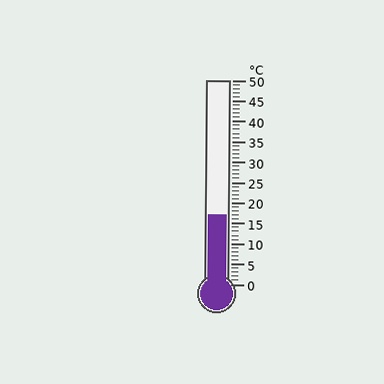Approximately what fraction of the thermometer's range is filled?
The thermometer is filled to approximately 35% of its range.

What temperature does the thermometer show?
The thermometer shows approximately 17°C.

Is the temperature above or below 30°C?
The temperature is below 30°C.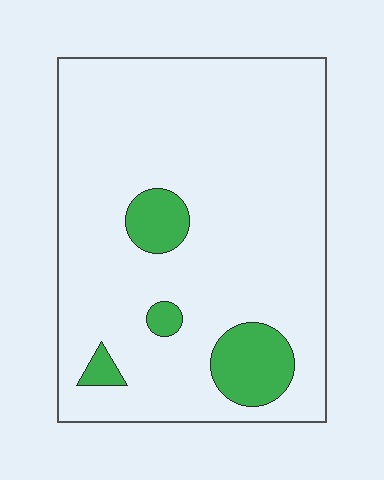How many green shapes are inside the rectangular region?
4.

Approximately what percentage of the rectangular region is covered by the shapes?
Approximately 10%.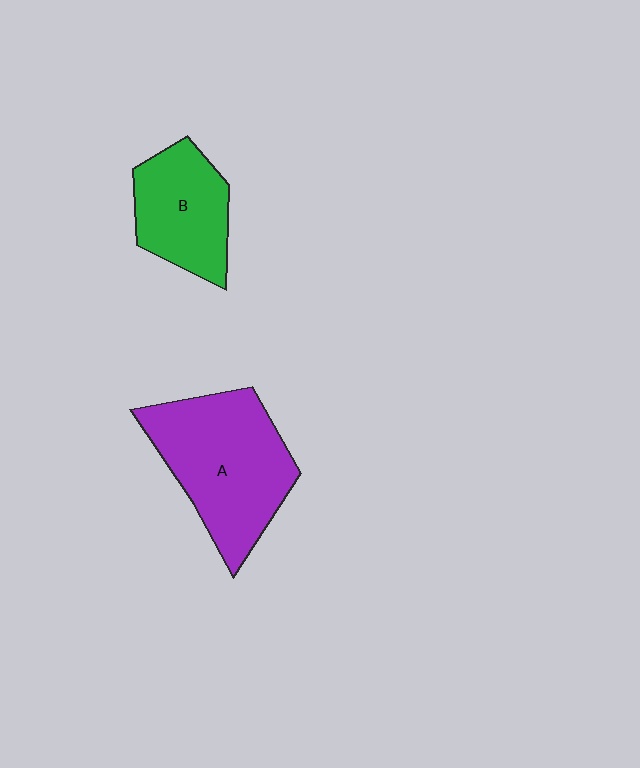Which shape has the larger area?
Shape A (purple).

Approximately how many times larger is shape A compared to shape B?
Approximately 1.6 times.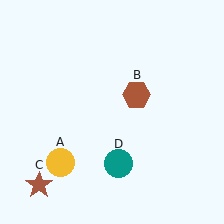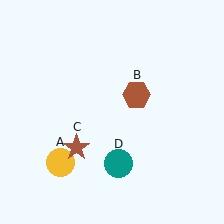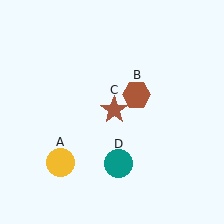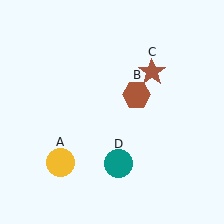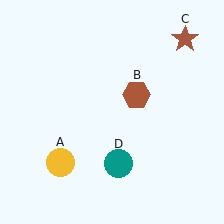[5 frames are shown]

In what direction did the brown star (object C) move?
The brown star (object C) moved up and to the right.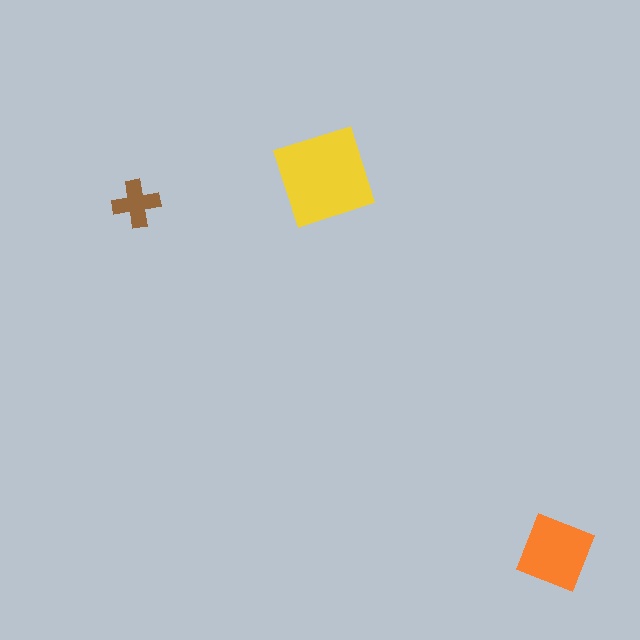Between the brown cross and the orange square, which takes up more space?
The orange square.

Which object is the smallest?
The brown cross.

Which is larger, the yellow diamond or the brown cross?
The yellow diamond.